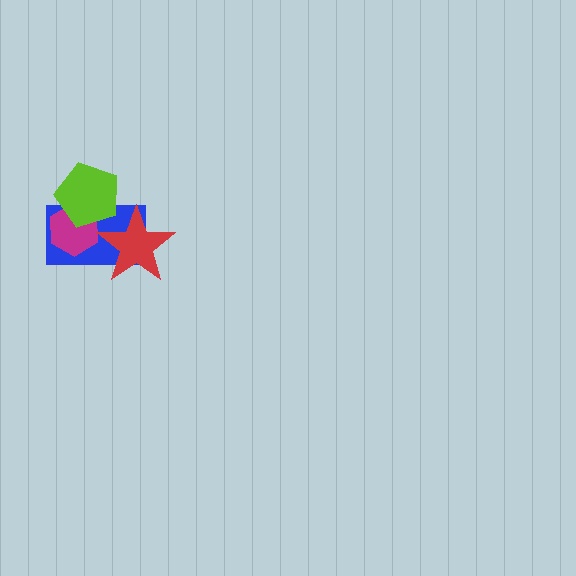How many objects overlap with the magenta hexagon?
2 objects overlap with the magenta hexagon.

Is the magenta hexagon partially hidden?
Yes, it is partially covered by another shape.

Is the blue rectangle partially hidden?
Yes, it is partially covered by another shape.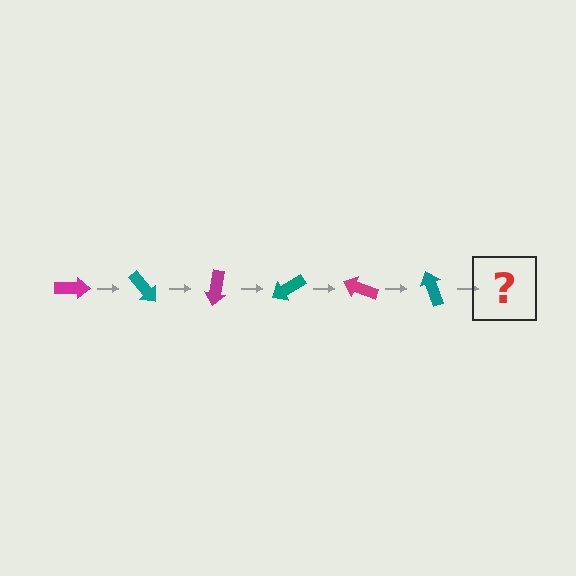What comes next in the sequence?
The next element should be a magenta arrow, rotated 300 degrees from the start.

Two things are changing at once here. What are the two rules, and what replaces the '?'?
The two rules are that it rotates 50 degrees each step and the color cycles through magenta and teal. The '?' should be a magenta arrow, rotated 300 degrees from the start.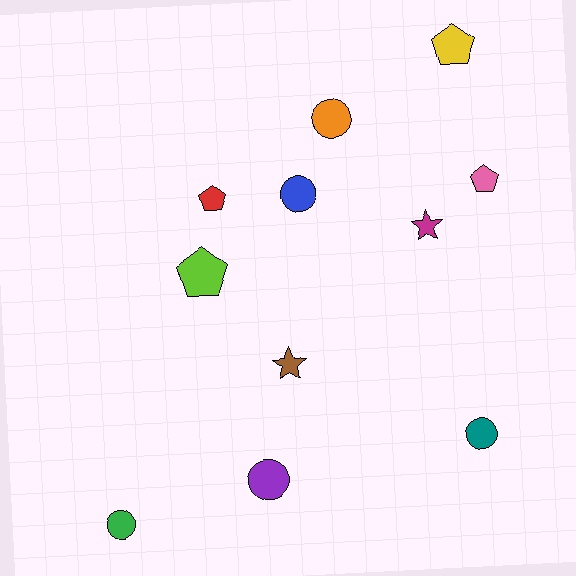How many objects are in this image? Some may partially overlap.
There are 11 objects.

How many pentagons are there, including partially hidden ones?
There are 4 pentagons.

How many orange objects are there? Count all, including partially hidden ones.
There is 1 orange object.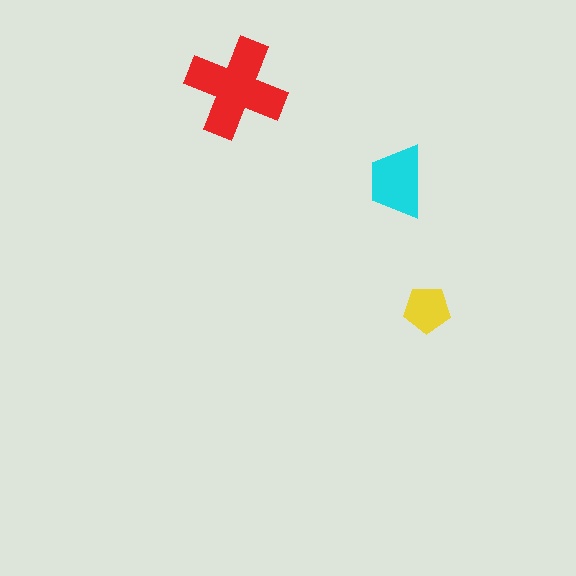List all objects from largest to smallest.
The red cross, the cyan trapezoid, the yellow pentagon.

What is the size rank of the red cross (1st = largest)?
1st.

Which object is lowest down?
The yellow pentagon is bottommost.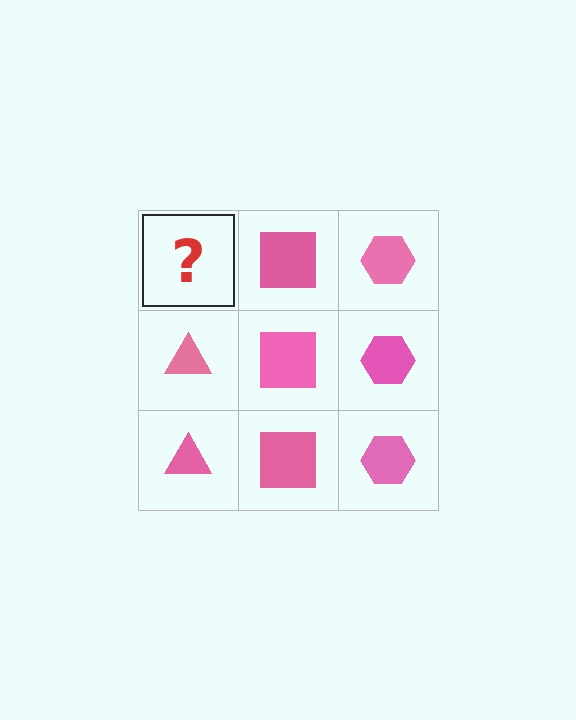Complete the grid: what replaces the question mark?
The question mark should be replaced with a pink triangle.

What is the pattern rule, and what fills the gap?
The rule is that each column has a consistent shape. The gap should be filled with a pink triangle.